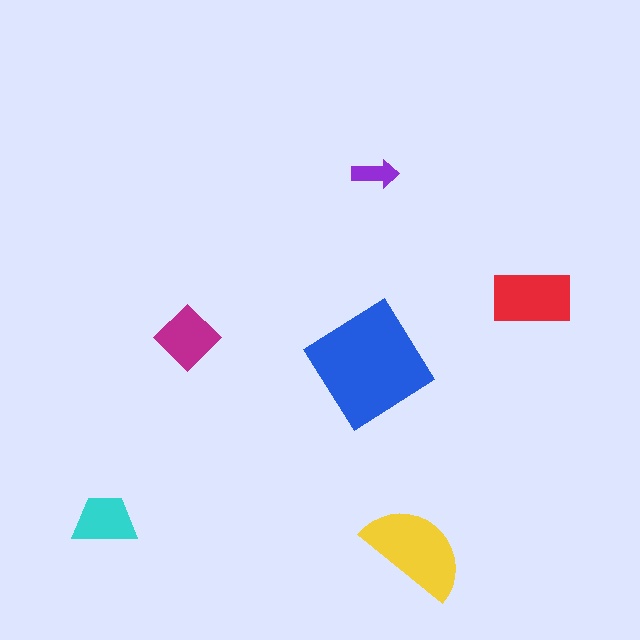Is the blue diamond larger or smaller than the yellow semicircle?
Larger.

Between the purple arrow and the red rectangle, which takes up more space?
The red rectangle.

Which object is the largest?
The blue diamond.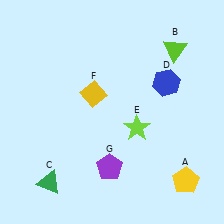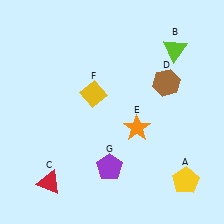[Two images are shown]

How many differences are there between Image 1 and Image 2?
There are 3 differences between the two images.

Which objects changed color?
C changed from green to red. D changed from blue to brown. E changed from lime to orange.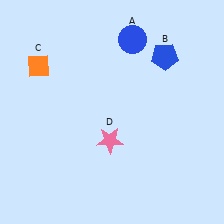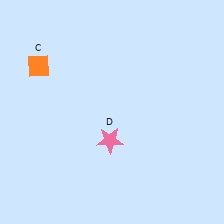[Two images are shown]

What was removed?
The blue pentagon (B), the blue circle (A) were removed in Image 2.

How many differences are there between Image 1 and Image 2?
There are 2 differences between the two images.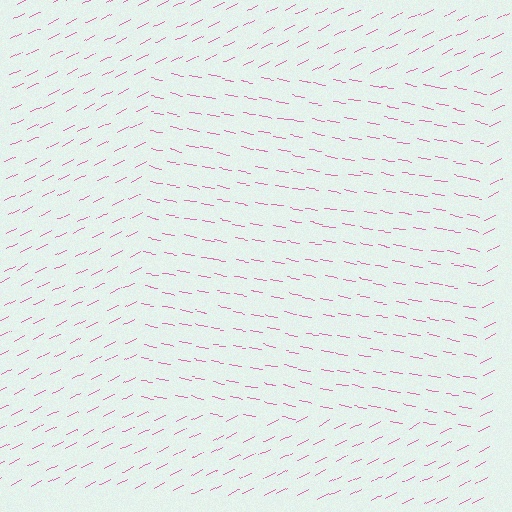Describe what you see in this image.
The image is filled with small pink line segments. A rectangle region in the image has lines oriented differently from the surrounding lines, creating a visible texture boundary.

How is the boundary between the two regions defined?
The boundary is defined purely by a change in line orientation (approximately 37 degrees difference). All lines are the same color and thickness.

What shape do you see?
I see a rectangle.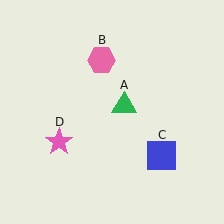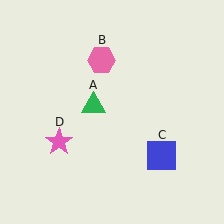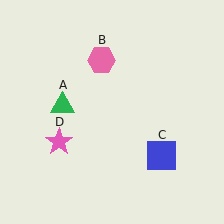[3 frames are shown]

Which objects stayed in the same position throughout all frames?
Pink hexagon (object B) and blue square (object C) and pink star (object D) remained stationary.